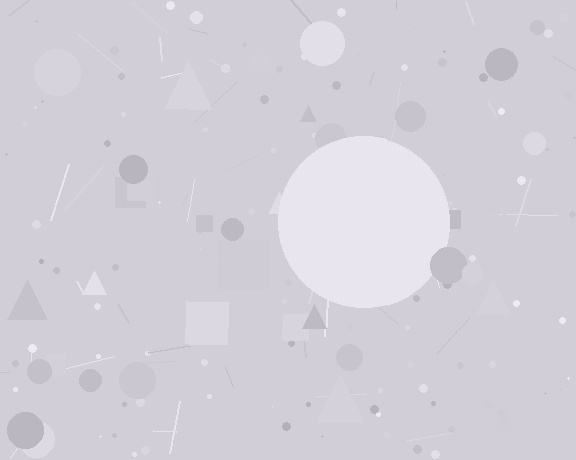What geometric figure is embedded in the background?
A circle is embedded in the background.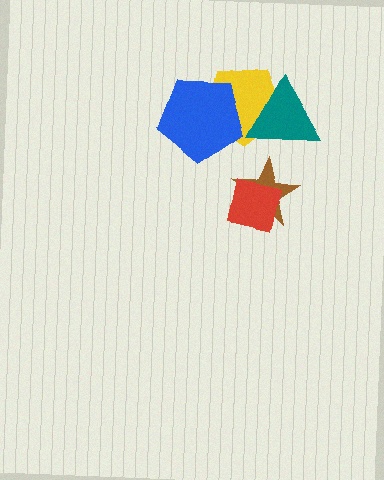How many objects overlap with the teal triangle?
1 object overlaps with the teal triangle.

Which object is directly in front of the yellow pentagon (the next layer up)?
The blue pentagon is directly in front of the yellow pentagon.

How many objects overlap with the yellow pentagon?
2 objects overlap with the yellow pentagon.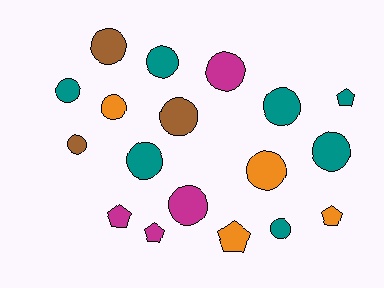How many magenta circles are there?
There are 2 magenta circles.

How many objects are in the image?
There are 18 objects.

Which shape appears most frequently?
Circle, with 13 objects.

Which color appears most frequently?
Teal, with 7 objects.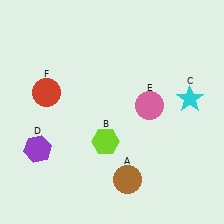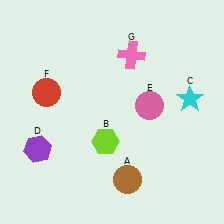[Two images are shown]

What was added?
A pink cross (G) was added in Image 2.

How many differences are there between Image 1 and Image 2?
There is 1 difference between the two images.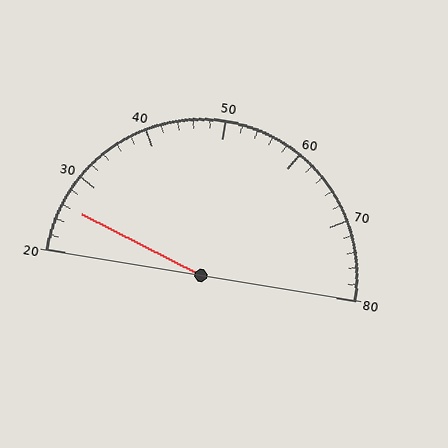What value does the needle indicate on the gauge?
The needle indicates approximately 26.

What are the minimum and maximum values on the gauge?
The gauge ranges from 20 to 80.